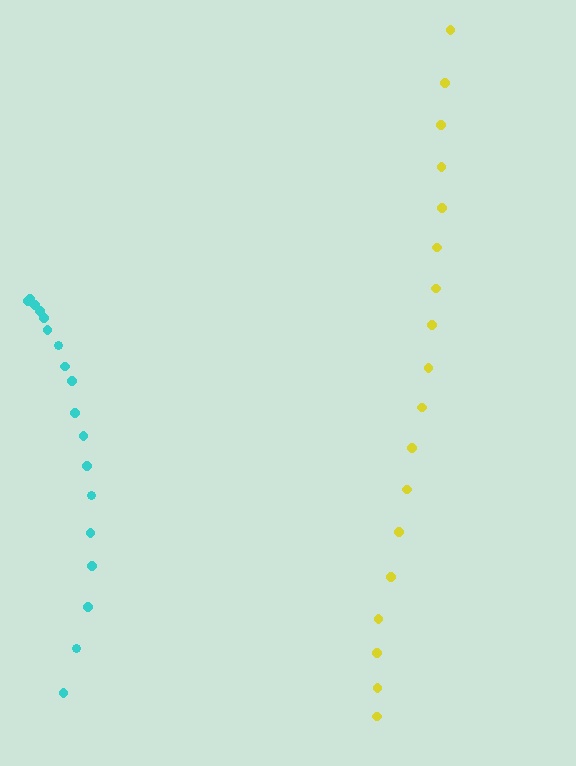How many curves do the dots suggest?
There are 2 distinct paths.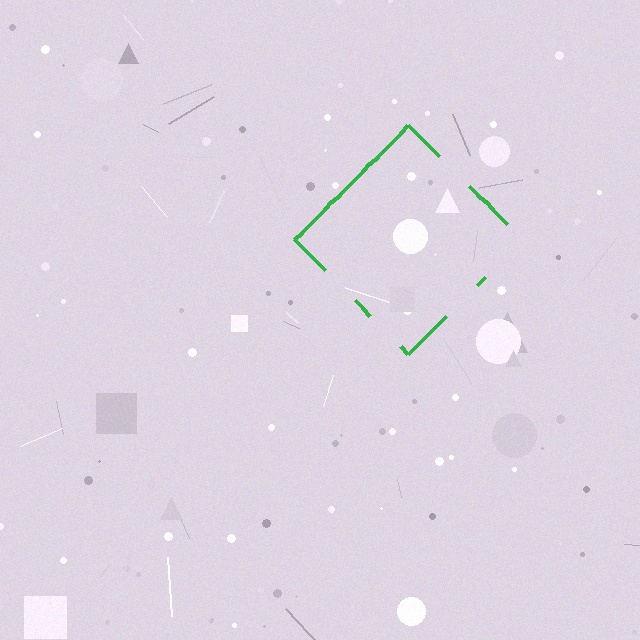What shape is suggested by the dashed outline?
The dashed outline suggests a diamond.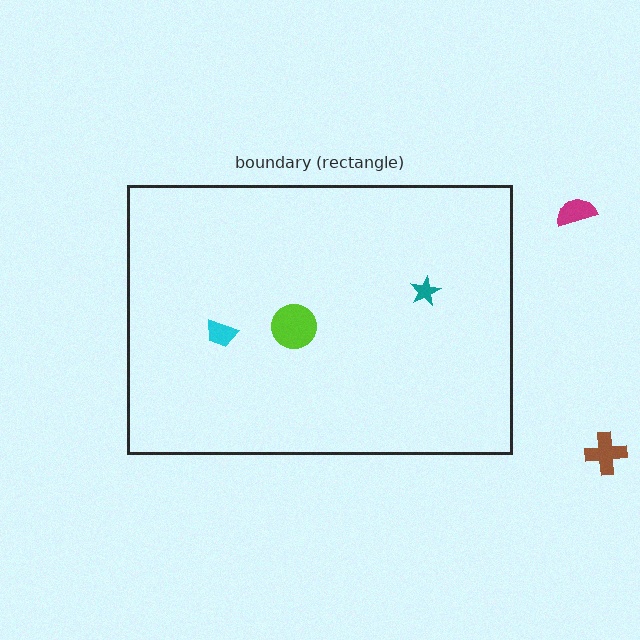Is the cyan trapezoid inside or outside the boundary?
Inside.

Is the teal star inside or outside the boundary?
Inside.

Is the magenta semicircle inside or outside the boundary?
Outside.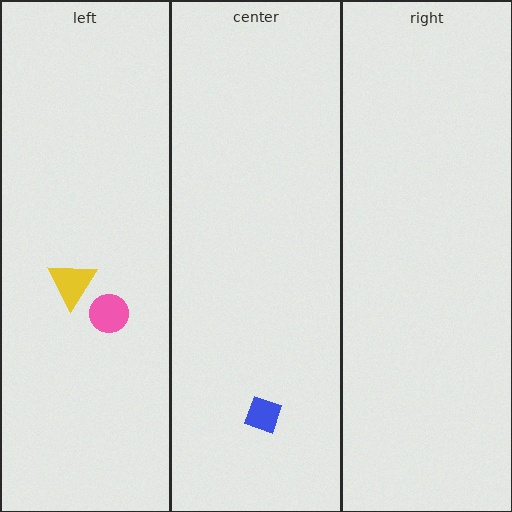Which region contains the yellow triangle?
The left region.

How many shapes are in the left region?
2.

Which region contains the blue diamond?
The center region.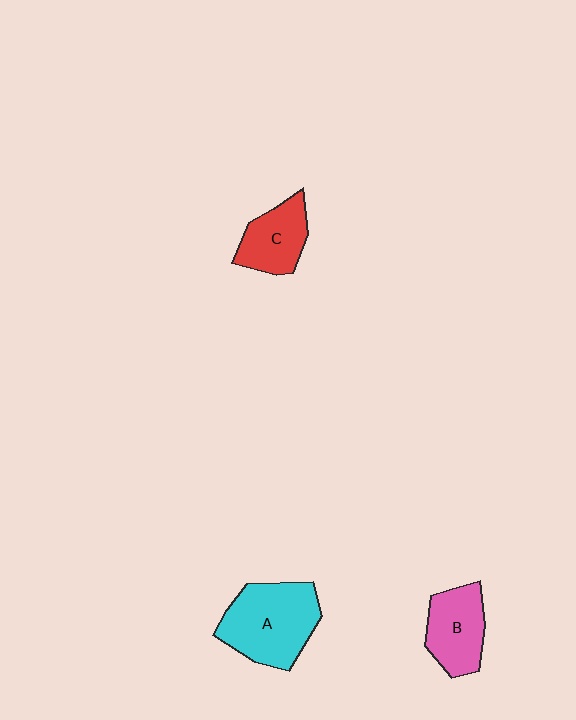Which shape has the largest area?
Shape A (cyan).